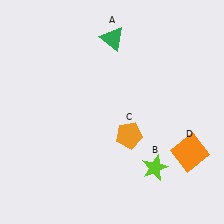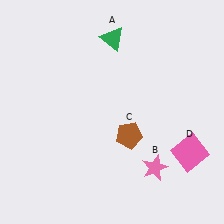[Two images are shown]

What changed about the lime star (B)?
In Image 1, B is lime. In Image 2, it changed to pink.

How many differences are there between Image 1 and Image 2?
There are 3 differences between the two images.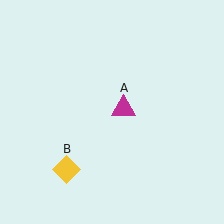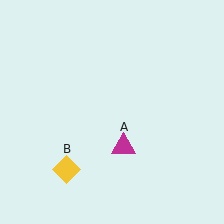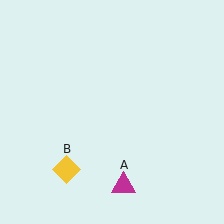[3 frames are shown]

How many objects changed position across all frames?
1 object changed position: magenta triangle (object A).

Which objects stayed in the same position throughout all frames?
Yellow diamond (object B) remained stationary.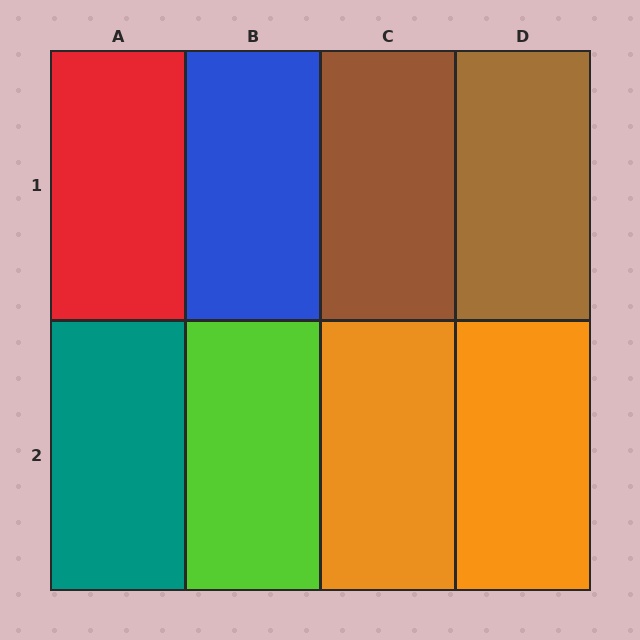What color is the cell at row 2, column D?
Orange.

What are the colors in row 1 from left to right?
Red, blue, brown, brown.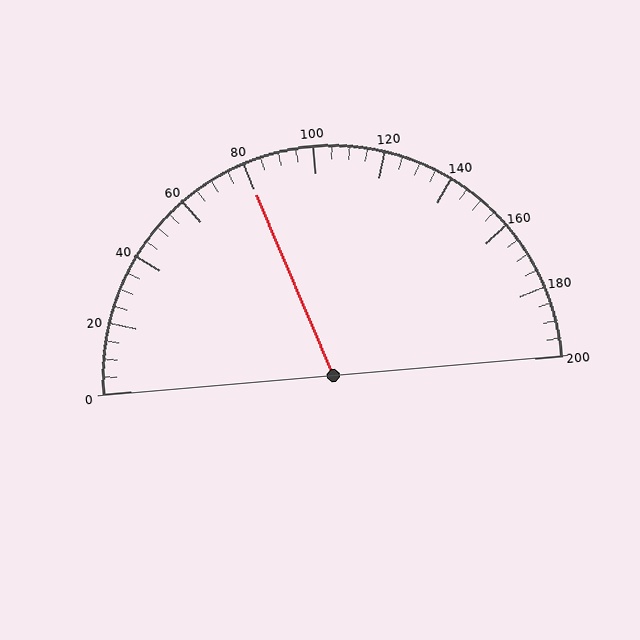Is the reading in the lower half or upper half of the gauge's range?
The reading is in the lower half of the range (0 to 200).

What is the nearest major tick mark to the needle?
The nearest major tick mark is 80.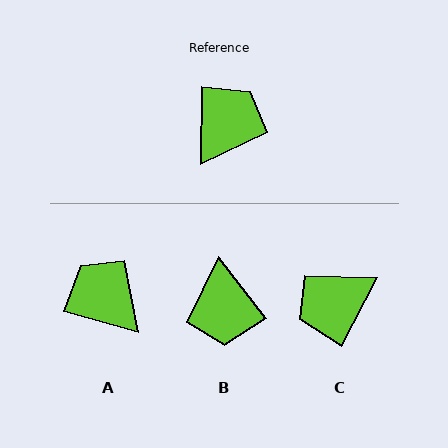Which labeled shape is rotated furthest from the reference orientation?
C, about 152 degrees away.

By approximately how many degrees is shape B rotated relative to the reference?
Approximately 142 degrees clockwise.